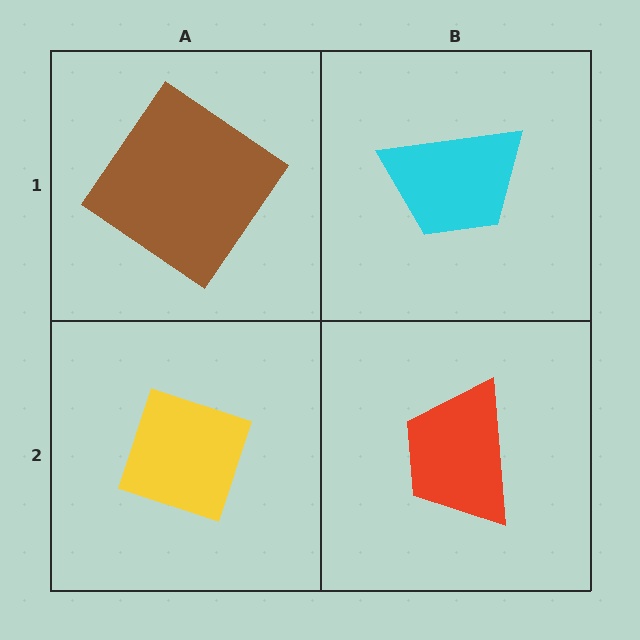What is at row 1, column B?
A cyan trapezoid.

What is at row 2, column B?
A red trapezoid.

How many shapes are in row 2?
2 shapes.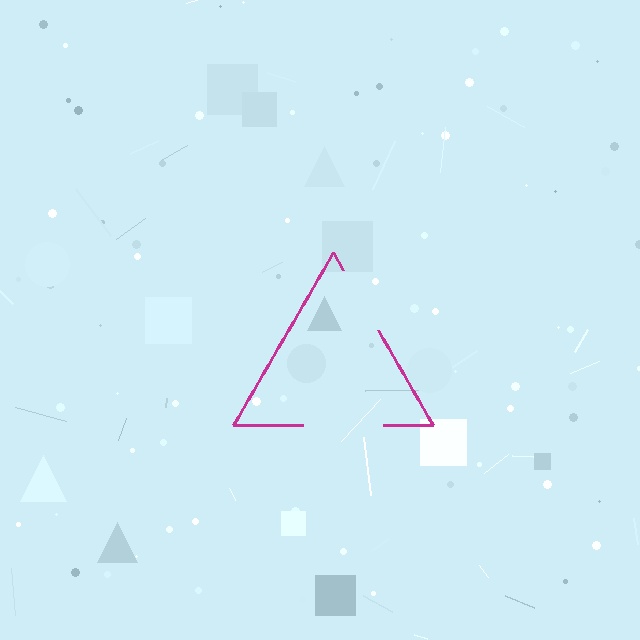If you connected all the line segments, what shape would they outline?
They would outline a triangle.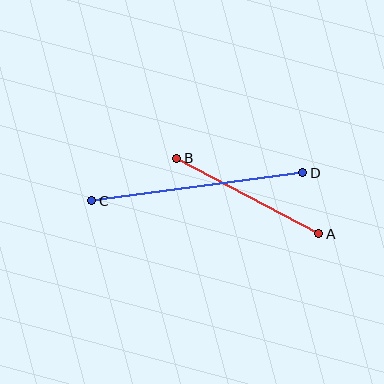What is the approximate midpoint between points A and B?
The midpoint is at approximately (248, 196) pixels.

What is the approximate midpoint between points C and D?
The midpoint is at approximately (197, 187) pixels.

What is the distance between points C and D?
The distance is approximately 213 pixels.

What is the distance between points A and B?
The distance is approximately 161 pixels.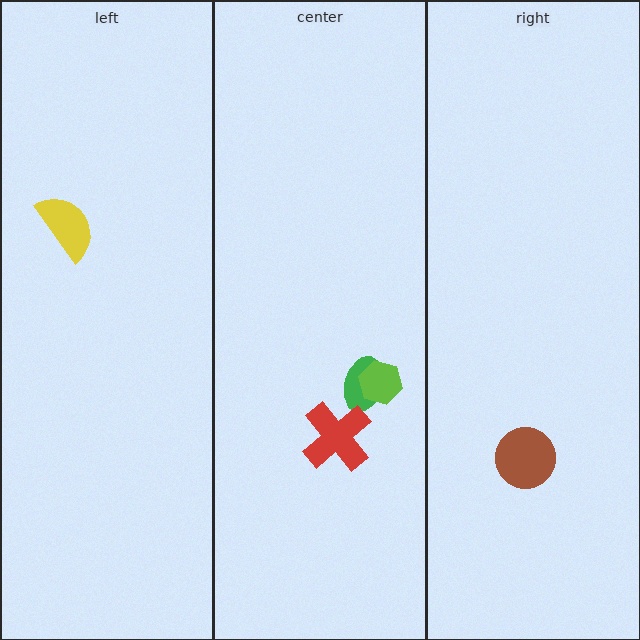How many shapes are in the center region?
3.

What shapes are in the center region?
The green ellipse, the red cross, the lime hexagon.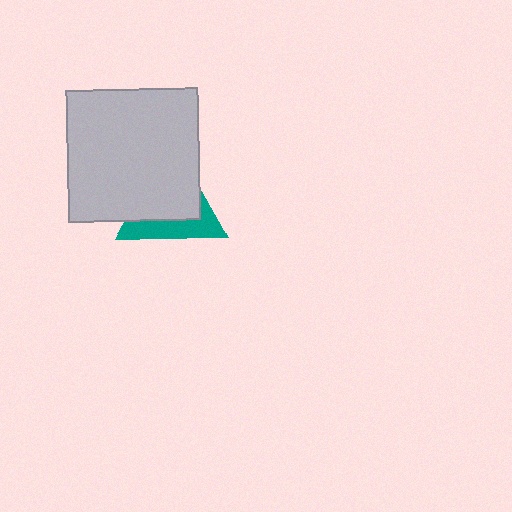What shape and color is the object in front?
The object in front is a light gray square.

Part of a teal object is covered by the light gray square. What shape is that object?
It is a triangle.